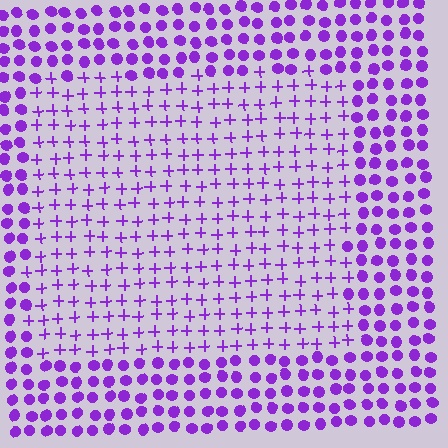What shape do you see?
I see a rectangle.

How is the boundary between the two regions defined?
The boundary is defined by a change in element shape: plus signs inside vs. circles outside. All elements share the same color and spacing.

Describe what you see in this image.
The image is filled with small purple elements arranged in a uniform grid. A rectangle-shaped region contains plus signs, while the surrounding area contains circles. The boundary is defined purely by the change in element shape.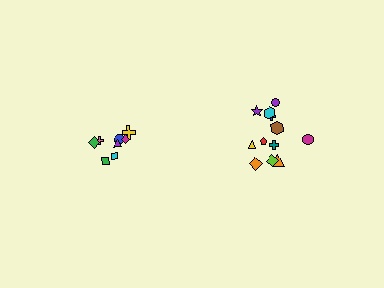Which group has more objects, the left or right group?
The right group.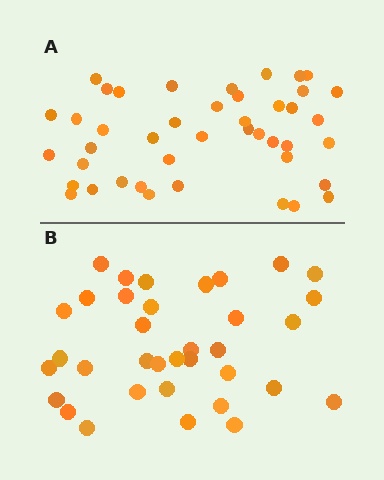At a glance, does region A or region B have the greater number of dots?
Region A (the top region) has more dots.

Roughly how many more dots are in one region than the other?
Region A has roughly 8 or so more dots than region B.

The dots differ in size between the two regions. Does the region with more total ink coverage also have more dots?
No. Region B has more total ink coverage because its dots are larger, but region A actually contains more individual dots. Total area can be misleading — the number of items is what matters here.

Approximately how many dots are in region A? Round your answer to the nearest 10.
About 40 dots. (The exact count is 43, which rounds to 40.)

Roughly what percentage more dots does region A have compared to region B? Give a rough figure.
About 25% more.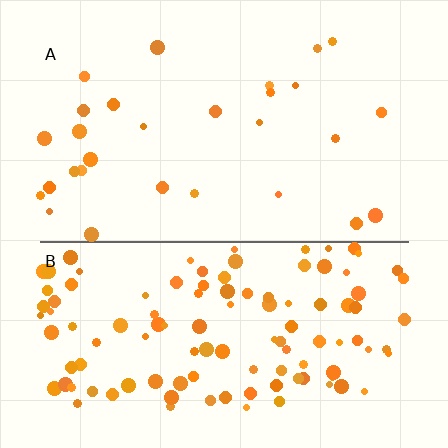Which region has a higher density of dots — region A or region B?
B (the bottom).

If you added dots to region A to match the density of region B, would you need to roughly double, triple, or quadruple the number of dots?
Approximately quadruple.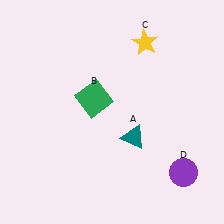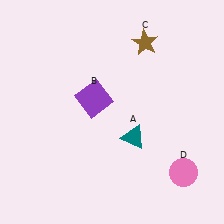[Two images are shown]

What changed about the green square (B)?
In Image 1, B is green. In Image 2, it changed to purple.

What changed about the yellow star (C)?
In Image 1, C is yellow. In Image 2, it changed to brown.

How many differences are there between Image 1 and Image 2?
There are 3 differences between the two images.